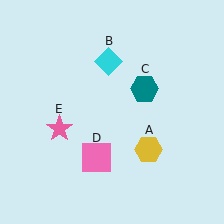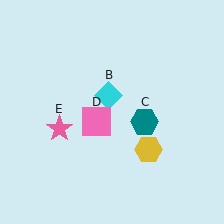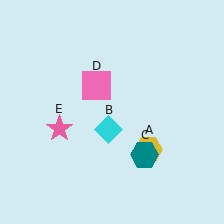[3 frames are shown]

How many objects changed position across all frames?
3 objects changed position: cyan diamond (object B), teal hexagon (object C), pink square (object D).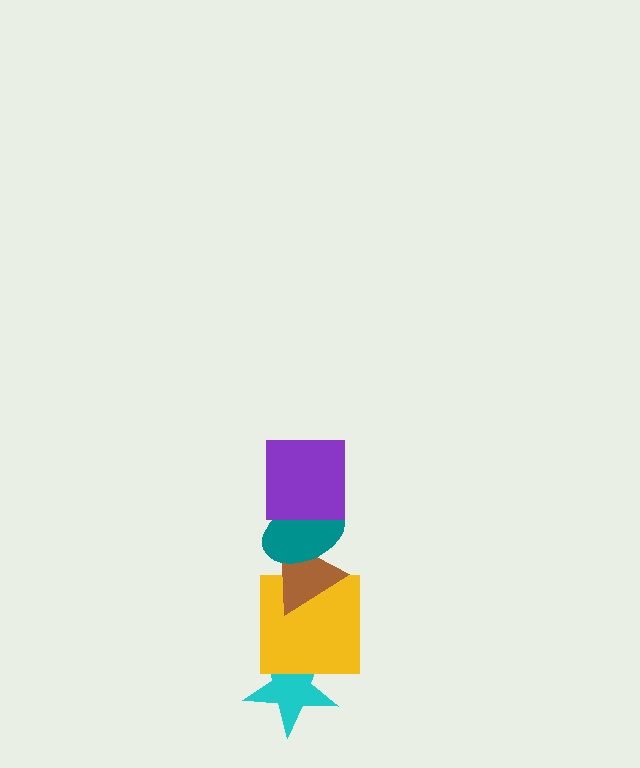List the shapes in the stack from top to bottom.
From top to bottom: the purple square, the teal ellipse, the brown triangle, the yellow square, the cyan star.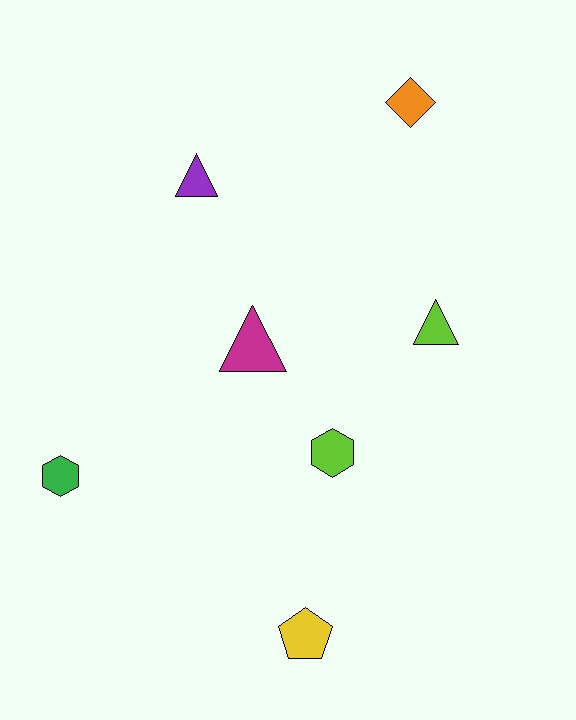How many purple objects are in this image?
There is 1 purple object.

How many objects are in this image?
There are 7 objects.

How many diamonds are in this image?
There is 1 diamond.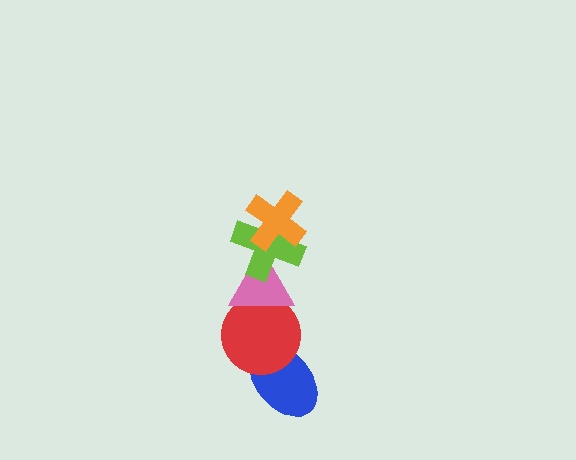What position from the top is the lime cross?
The lime cross is 2nd from the top.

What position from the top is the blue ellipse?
The blue ellipse is 5th from the top.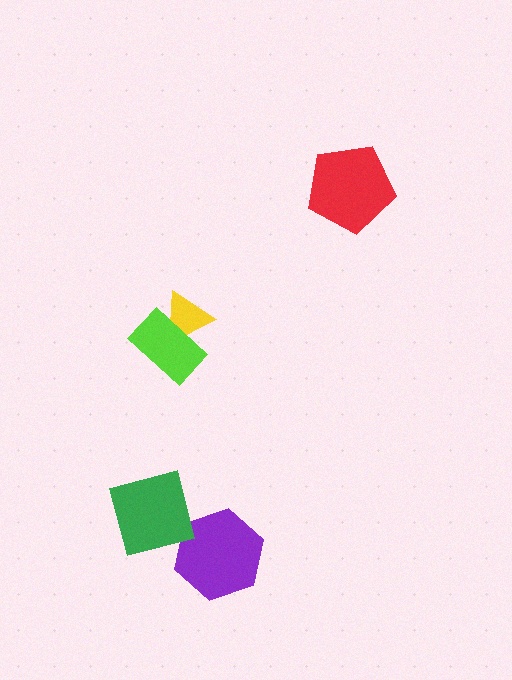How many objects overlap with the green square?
0 objects overlap with the green square.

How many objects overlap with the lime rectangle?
1 object overlaps with the lime rectangle.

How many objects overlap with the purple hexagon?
0 objects overlap with the purple hexagon.